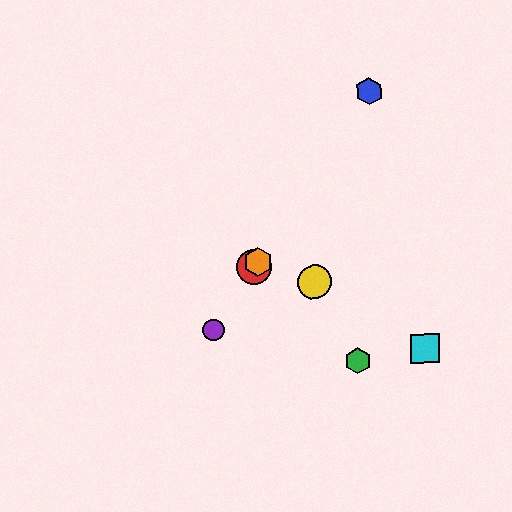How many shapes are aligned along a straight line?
4 shapes (the red circle, the blue hexagon, the purple circle, the orange hexagon) are aligned along a straight line.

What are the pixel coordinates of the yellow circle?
The yellow circle is at (315, 282).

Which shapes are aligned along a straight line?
The red circle, the blue hexagon, the purple circle, the orange hexagon are aligned along a straight line.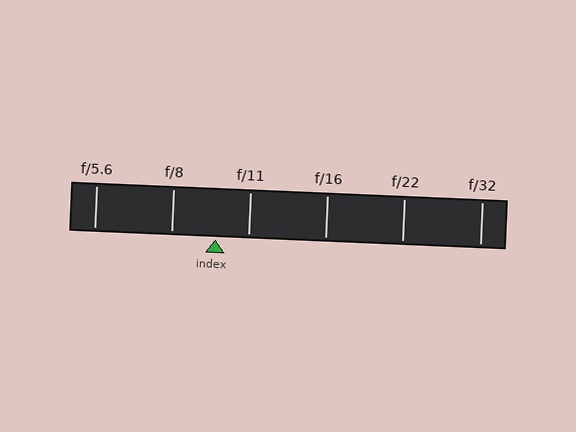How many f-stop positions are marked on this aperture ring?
There are 6 f-stop positions marked.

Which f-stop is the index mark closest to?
The index mark is closest to f/11.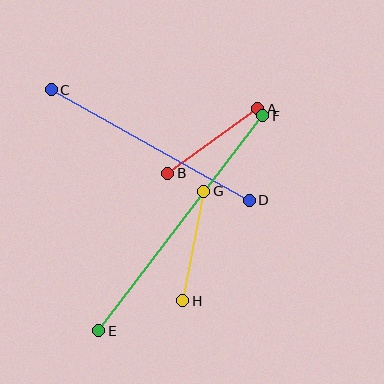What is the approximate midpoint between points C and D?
The midpoint is at approximately (150, 145) pixels.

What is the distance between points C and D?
The distance is approximately 227 pixels.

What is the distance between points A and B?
The distance is approximately 111 pixels.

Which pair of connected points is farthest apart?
Points E and F are farthest apart.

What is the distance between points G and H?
The distance is approximately 111 pixels.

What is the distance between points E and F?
The distance is approximately 270 pixels.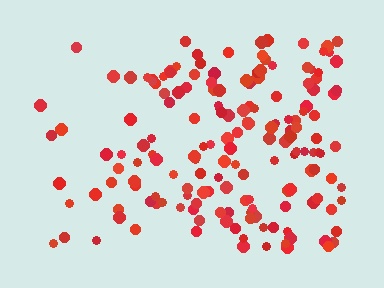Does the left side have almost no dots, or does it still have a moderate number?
Still a moderate number, just noticeably fewer than the right.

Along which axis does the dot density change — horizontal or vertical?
Horizontal.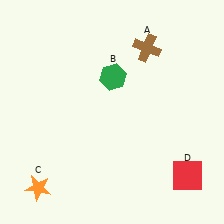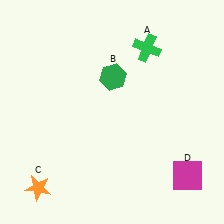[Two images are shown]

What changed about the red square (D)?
In Image 1, D is red. In Image 2, it changed to magenta.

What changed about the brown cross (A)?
In Image 1, A is brown. In Image 2, it changed to green.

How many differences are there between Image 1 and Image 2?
There are 2 differences between the two images.